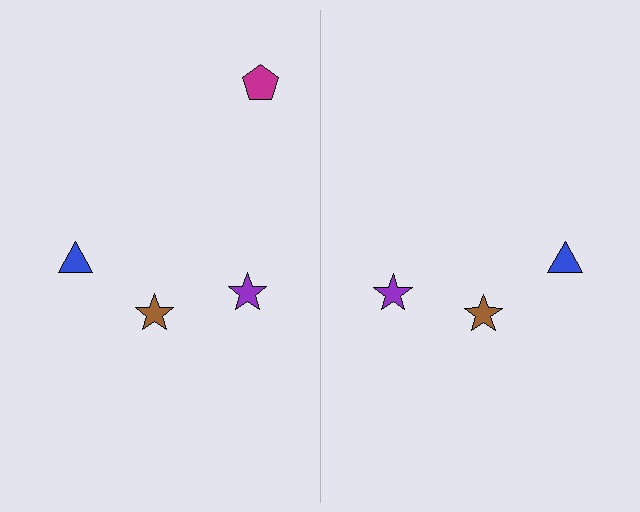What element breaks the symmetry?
A magenta pentagon is missing from the right side.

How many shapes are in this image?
There are 7 shapes in this image.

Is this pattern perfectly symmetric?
No, the pattern is not perfectly symmetric. A magenta pentagon is missing from the right side.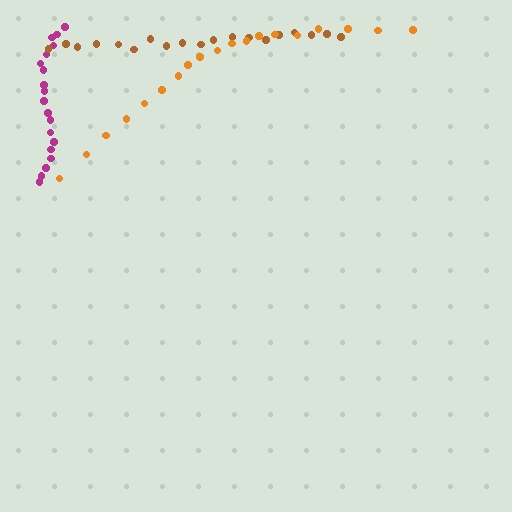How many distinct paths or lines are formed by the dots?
There are 3 distinct paths.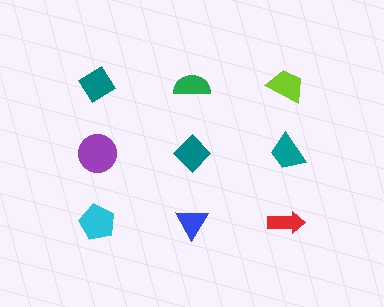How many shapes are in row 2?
3 shapes.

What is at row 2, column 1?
A purple circle.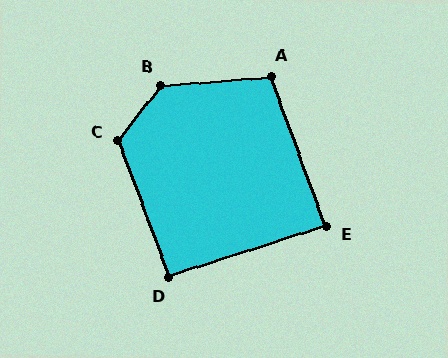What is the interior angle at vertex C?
Approximately 122 degrees (obtuse).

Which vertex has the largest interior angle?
B, at approximately 132 degrees.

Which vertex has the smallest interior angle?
E, at approximately 88 degrees.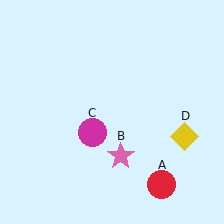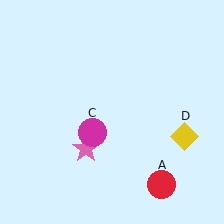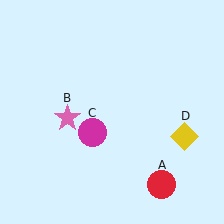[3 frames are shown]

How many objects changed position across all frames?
1 object changed position: pink star (object B).